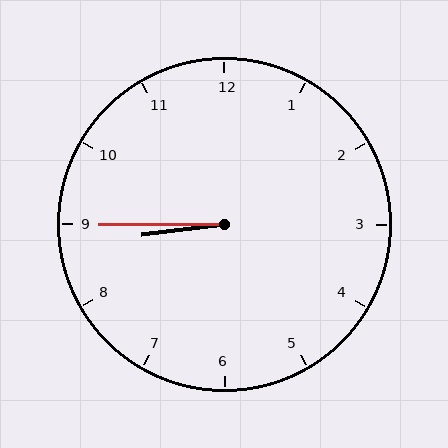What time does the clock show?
8:45.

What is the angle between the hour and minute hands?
Approximately 8 degrees.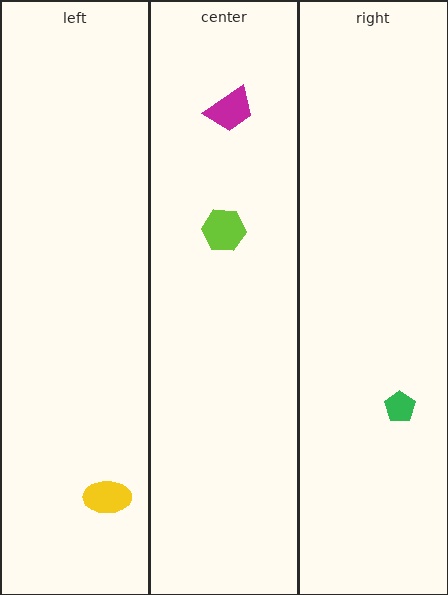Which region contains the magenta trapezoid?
The center region.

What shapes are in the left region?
The yellow ellipse.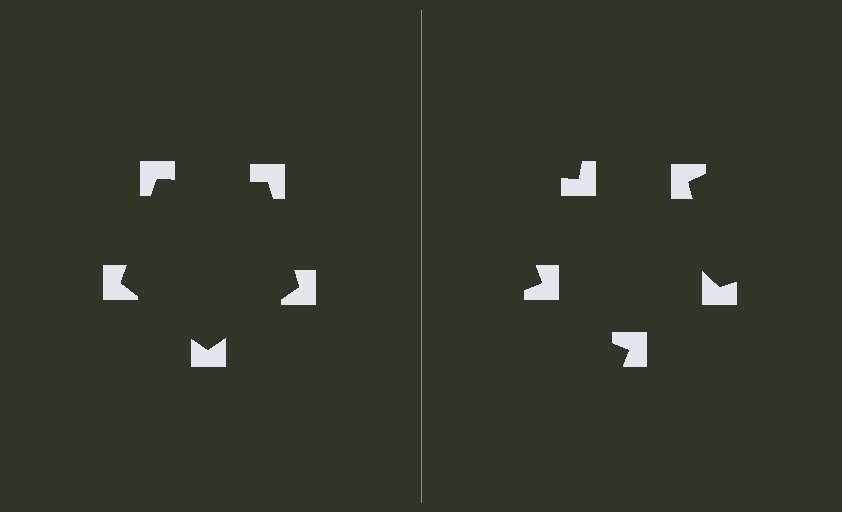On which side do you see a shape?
An illusory pentagon appears on the left side. On the right side the wedge cuts are rotated, so no coherent shape forms.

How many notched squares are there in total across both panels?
10 — 5 on each side.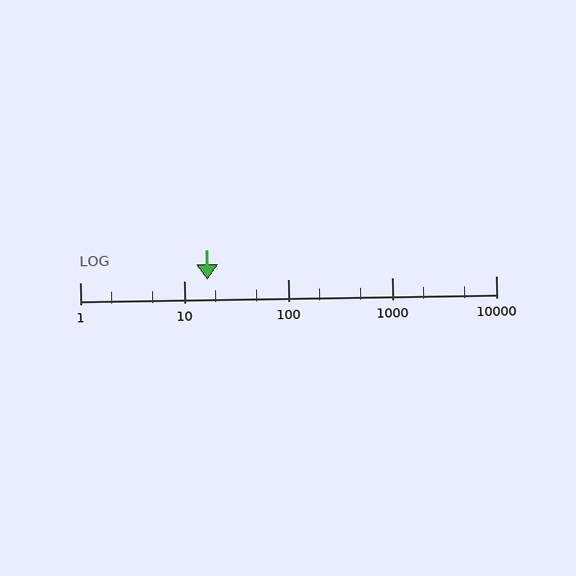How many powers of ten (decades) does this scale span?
The scale spans 4 decades, from 1 to 10000.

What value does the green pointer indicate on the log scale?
The pointer indicates approximately 17.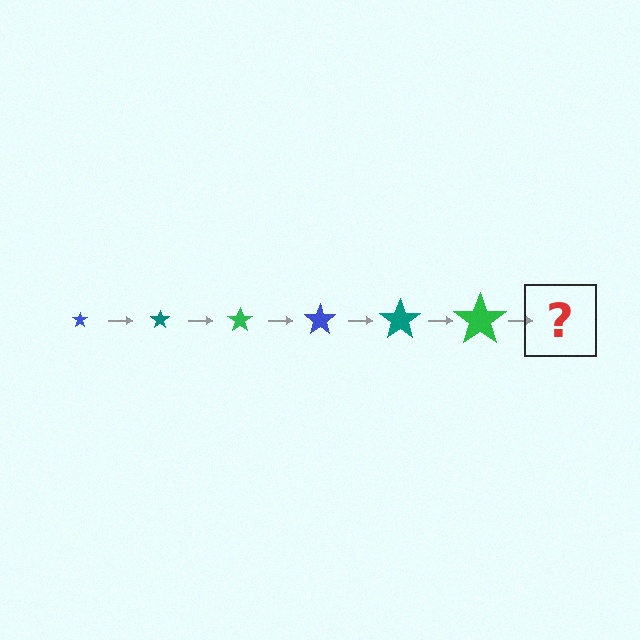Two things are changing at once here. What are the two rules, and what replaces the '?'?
The two rules are that the star grows larger each step and the color cycles through blue, teal, and green. The '?' should be a blue star, larger than the previous one.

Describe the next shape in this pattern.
It should be a blue star, larger than the previous one.